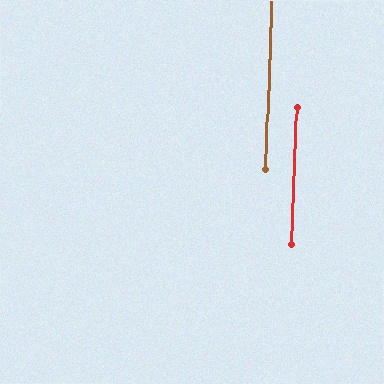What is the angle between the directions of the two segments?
Approximately 0 degrees.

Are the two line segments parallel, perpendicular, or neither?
Parallel — their directions differ by only 0.4°.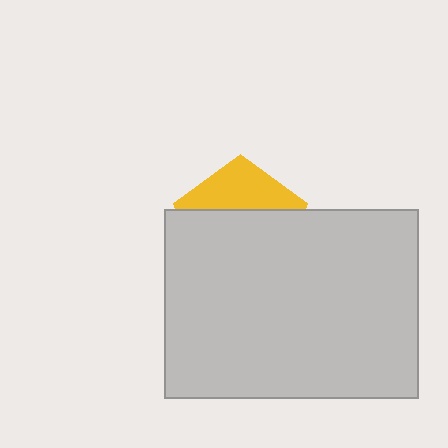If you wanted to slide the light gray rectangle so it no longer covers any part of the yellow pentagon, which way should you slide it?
Slide it down — that is the most direct way to separate the two shapes.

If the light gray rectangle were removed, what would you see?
You would see the complete yellow pentagon.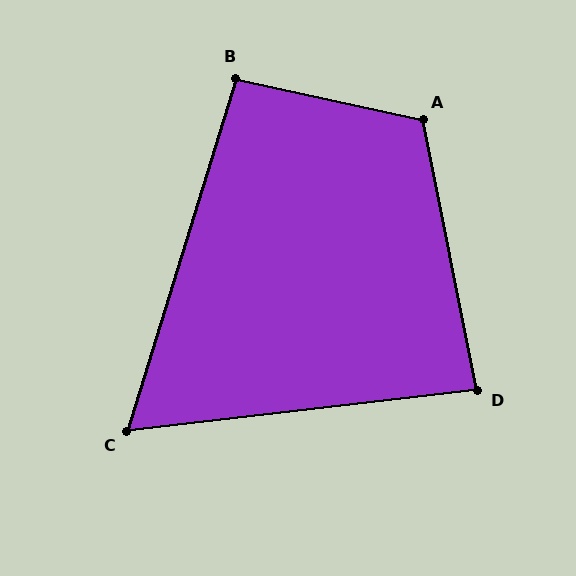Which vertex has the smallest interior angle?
C, at approximately 66 degrees.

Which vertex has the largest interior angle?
A, at approximately 114 degrees.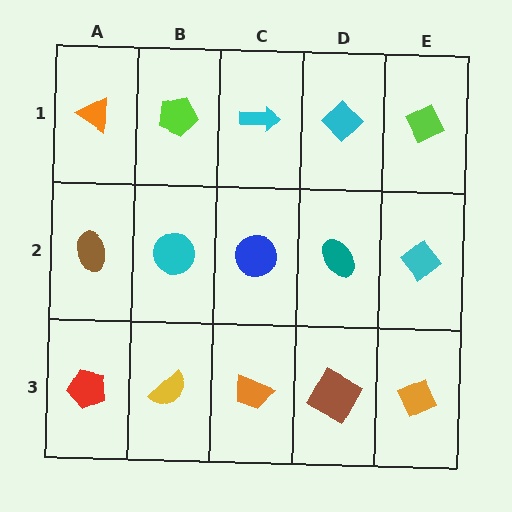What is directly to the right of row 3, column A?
A yellow semicircle.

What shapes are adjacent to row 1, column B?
A cyan circle (row 2, column B), an orange triangle (row 1, column A), a cyan arrow (row 1, column C).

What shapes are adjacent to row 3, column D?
A teal ellipse (row 2, column D), an orange trapezoid (row 3, column C), an orange diamond (row 3, column E).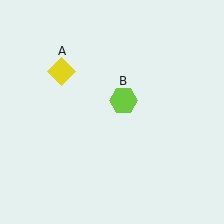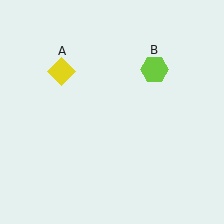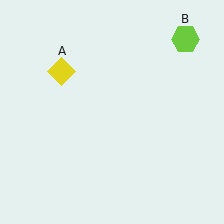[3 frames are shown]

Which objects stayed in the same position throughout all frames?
Yellow diamond (object A) remained stationary.